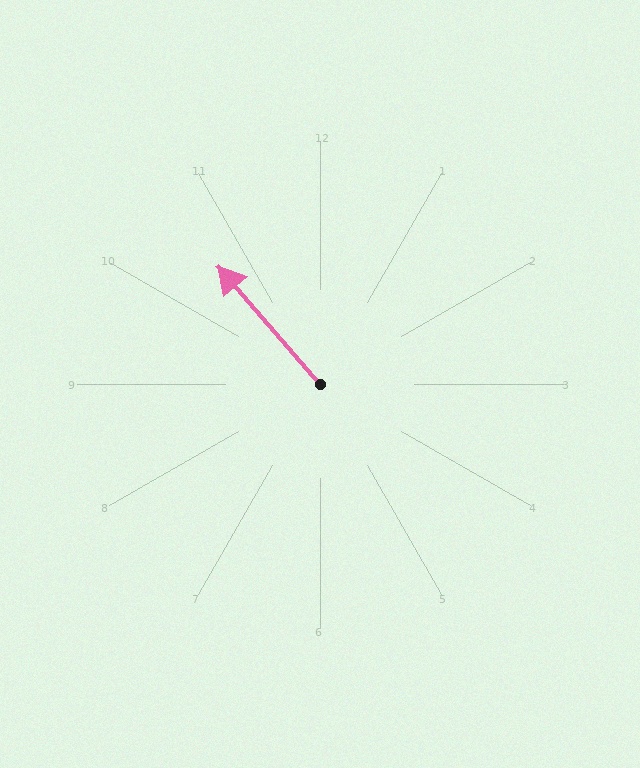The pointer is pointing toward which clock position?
Roughly 11 o'clock.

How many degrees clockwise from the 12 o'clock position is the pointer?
Approximately 319 degrees.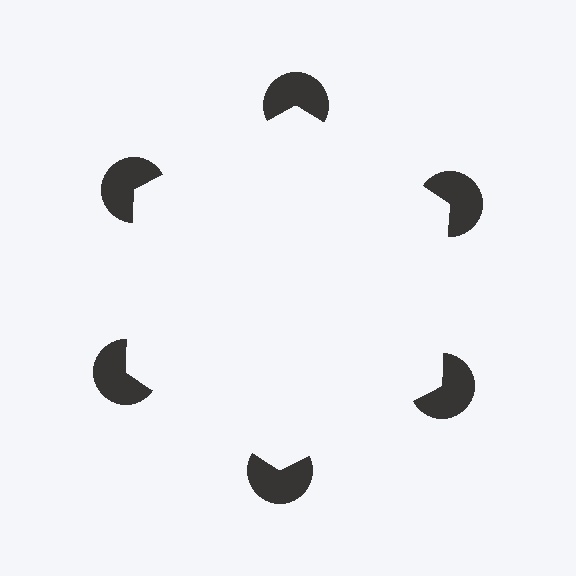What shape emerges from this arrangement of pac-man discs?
An illusory hexagon — its edges are inferred from the aligned wedge cuts in the pac-man discs, not physically drawn.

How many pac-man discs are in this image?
There are 6 — one at each vertex of the illusory hexagon.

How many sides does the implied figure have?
6 sides.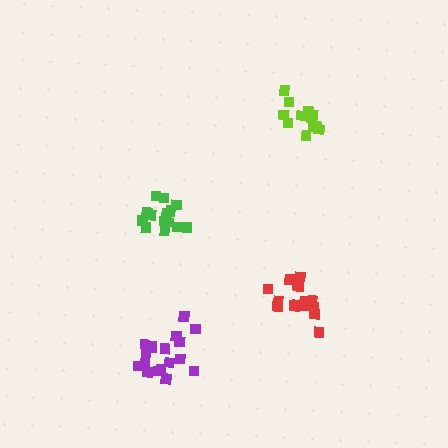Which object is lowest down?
The purple cluster is bottommost.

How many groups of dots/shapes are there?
There are 4 groups.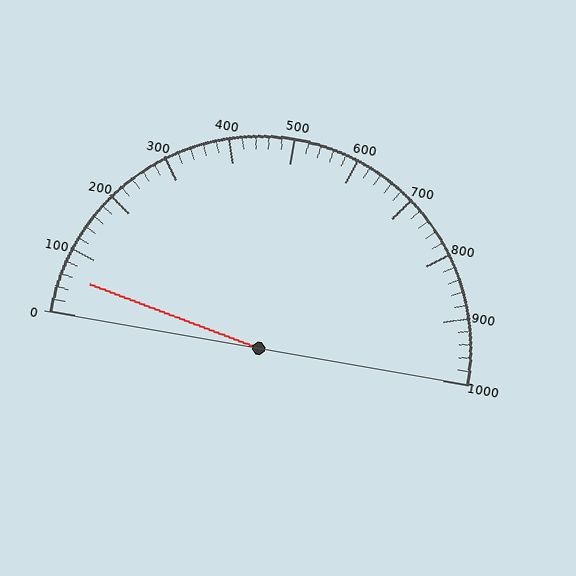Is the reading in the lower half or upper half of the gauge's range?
The reading is in the lower half of the range (0 to 1000).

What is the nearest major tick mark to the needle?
The nearest major tick mark is 100.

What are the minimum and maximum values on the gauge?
The gauge ranges from 0 to 1000.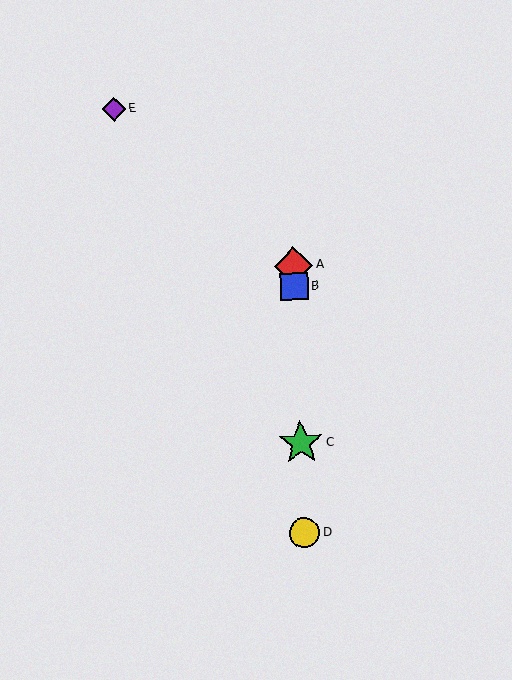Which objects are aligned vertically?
Objects A, B, C, D are aligned vertically.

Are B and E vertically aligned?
No, B is at x≈294 and E is at x≈114.